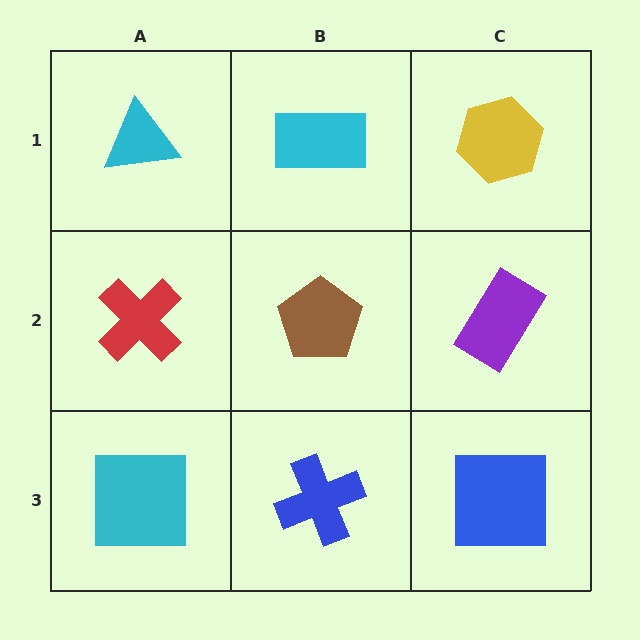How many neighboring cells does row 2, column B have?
4.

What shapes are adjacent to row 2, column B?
A cyan rectangle (row 1, column B), a blue cross (row 3, column B), a red cross (row 2, column A), a purple rectangle (row 2, column C).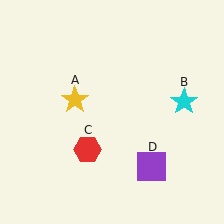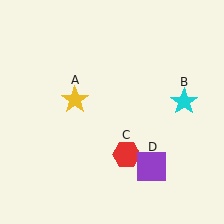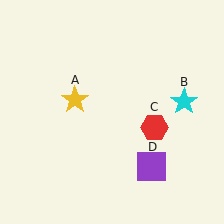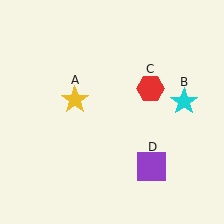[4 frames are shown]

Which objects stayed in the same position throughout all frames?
Yellow star (object A) and cyan star (object B) and purple square (object D) remained stationary.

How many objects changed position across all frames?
1 object changed position: red hexagon (object C).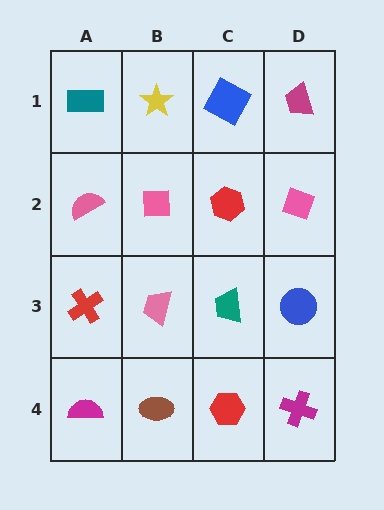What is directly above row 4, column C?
A teal trapezoid.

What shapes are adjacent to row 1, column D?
A pink diamond (row 2, column D), a blue square (row 1, column C).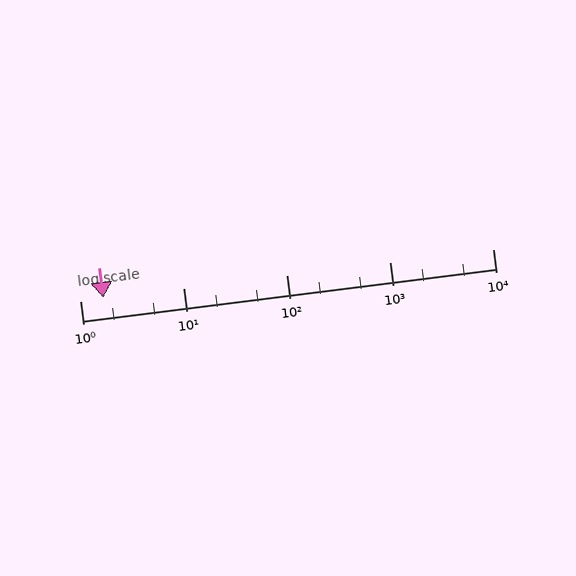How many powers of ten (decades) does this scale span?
The scale spans 4 decades, from 1 to 10000.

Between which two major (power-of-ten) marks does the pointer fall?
The pointer is between 1 and 10.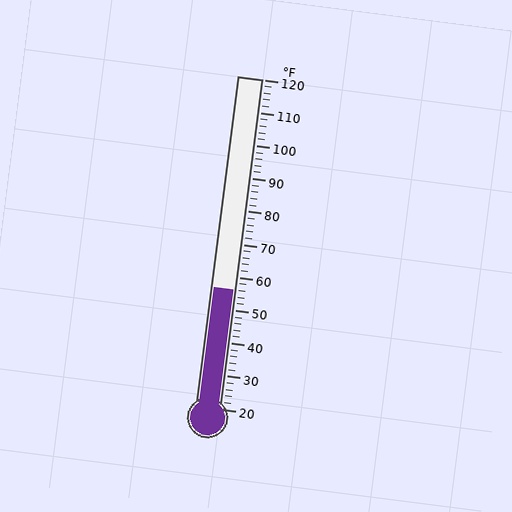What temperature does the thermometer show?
The thermometer shows approximately 56°F.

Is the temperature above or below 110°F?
The temperature is below 110°F.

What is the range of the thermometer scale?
The thermometer scale ranges from 20°F to 120°F.